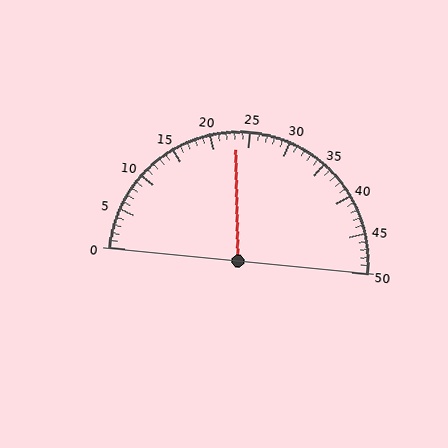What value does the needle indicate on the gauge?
The needle indicates approximately 23.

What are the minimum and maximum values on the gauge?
The gauge ranges from 0 to 50.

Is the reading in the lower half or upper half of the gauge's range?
The reading is in the lower half of the range (0 to 50).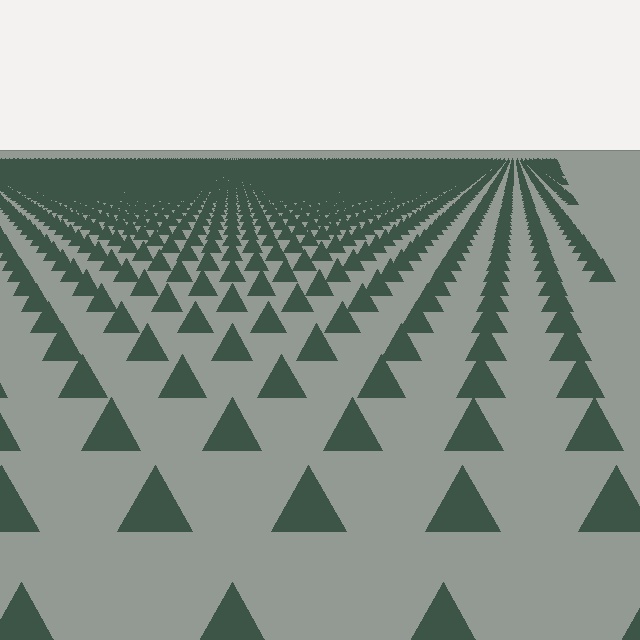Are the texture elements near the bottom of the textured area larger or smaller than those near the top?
Larger. Near the bottom, elements are closer to the viewer and appear at a bigger on-screen size.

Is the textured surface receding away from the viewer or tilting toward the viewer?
The surface is receding away from the viewer. Texture elements get smaller and denser toward the top.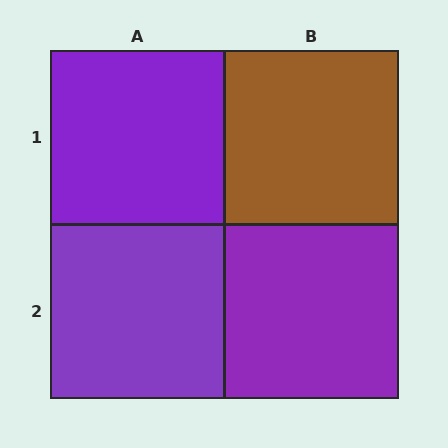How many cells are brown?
1 cell is brown.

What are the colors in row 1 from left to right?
Purple, brown.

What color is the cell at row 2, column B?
Purple.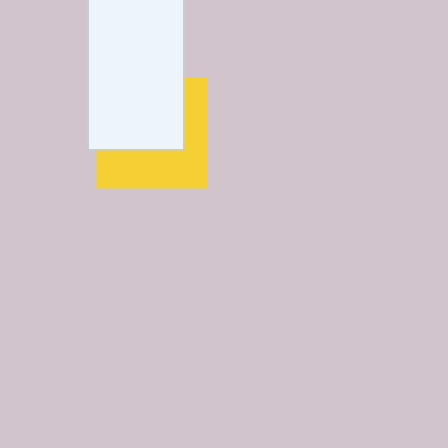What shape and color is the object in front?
The object in front is a white rectangle.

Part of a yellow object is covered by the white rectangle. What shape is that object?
It is a square.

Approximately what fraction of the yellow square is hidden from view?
Roughly 53% of the yellow square is hidden behind the white rectangle.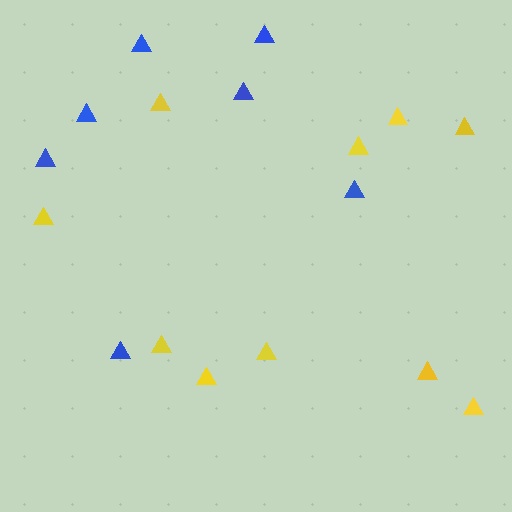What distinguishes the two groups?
There are 2 groups: one group of yellow triangles (10) and one group of blue triangles (7).